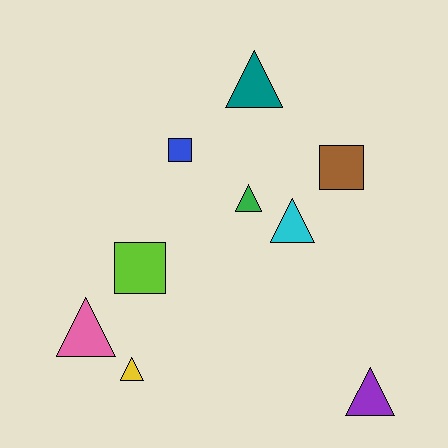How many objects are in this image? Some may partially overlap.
There are 9 objects.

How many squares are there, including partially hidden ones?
There are 3 squares.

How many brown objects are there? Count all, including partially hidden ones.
There is 1 brown object.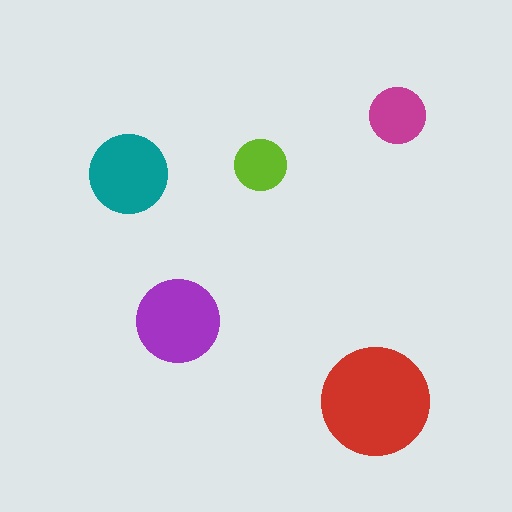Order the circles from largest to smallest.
the red one, the purple one, the teal one, the magenta one, the lime one.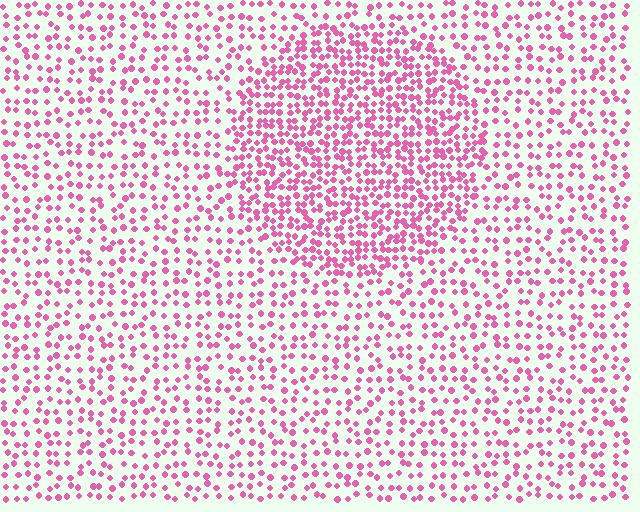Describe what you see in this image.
The image contains small pink elements arranged at two different densities. A circle-shaped region is visible where the elements are more densely packed than the surrounding area.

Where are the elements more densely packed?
The elements are more densely packed inside the circle boundary.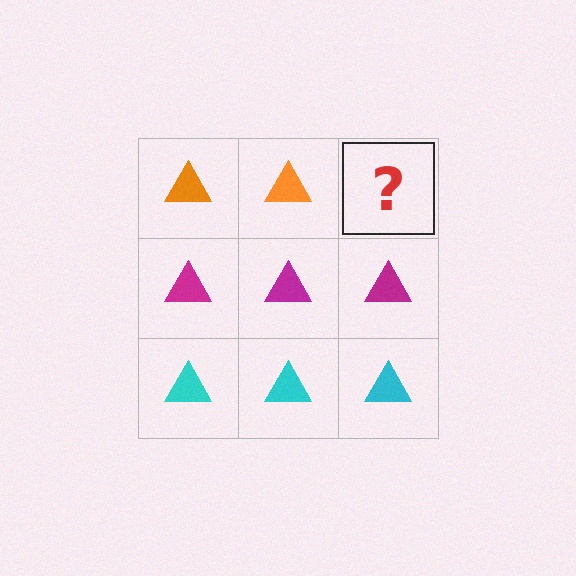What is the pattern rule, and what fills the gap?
The rule is that each row has a consistent color. The gap should be filled with an orange triangle.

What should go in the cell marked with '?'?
The missing cell should contain an orange triangle.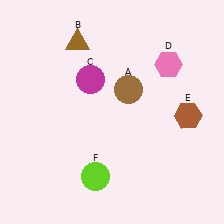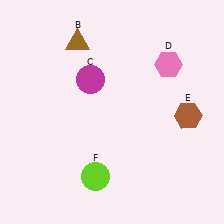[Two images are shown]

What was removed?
The brown circle (A) was removed in Image 2.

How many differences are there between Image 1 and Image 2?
There is 1 difference between the two images.